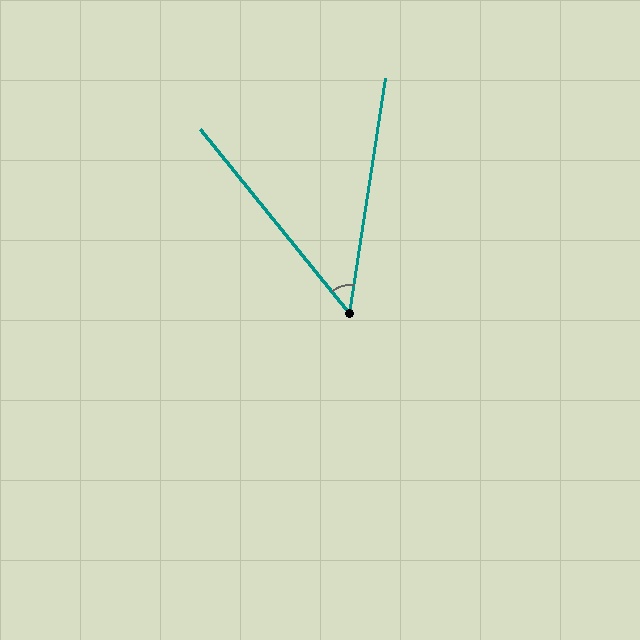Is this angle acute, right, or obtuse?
It is acute.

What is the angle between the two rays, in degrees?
Approximately 48 degrees.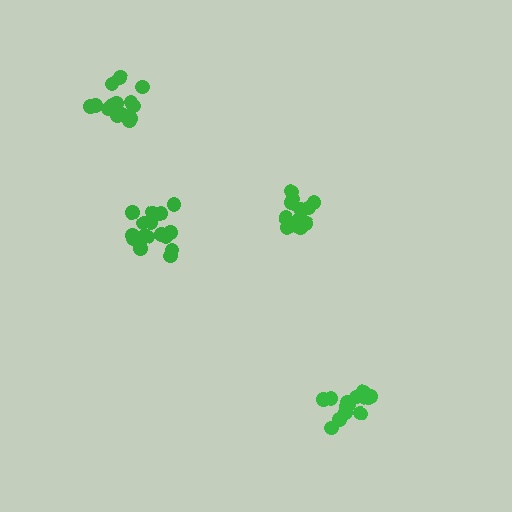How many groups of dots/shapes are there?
There are 4 groups.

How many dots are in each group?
Group 1: 15 dots, Group 2: 14 dots, Group 3: 17 dots, Group 4: 13 dots (59 total).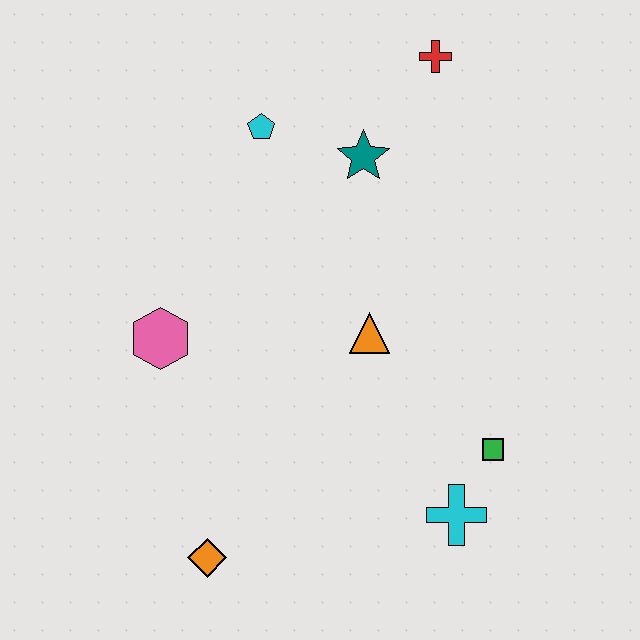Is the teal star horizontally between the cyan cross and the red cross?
No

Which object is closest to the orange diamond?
The pink hexagon is closest to the orange diamond.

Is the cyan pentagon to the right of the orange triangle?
No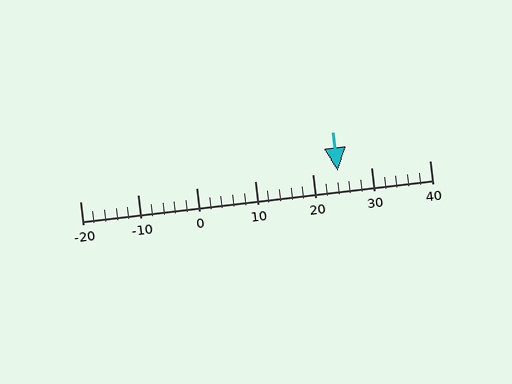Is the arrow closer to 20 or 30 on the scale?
The arrow is closer to 20.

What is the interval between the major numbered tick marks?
The major tick marks are spaced 10 units apart.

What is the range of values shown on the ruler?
The ruler shows values from -20 to 40.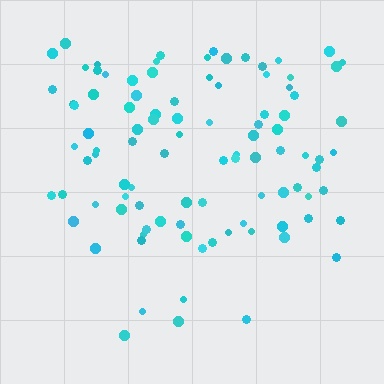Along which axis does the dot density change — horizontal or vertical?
Vertical.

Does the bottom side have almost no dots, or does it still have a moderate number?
Still a moderate number, just noticeably fewer than the top.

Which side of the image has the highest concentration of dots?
The top.